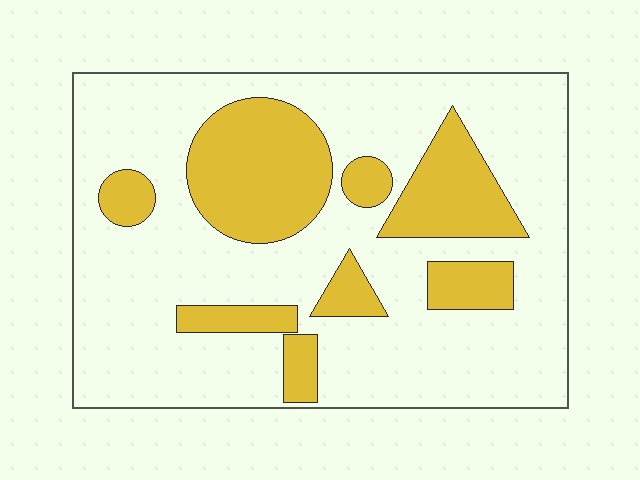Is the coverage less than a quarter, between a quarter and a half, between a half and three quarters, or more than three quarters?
Between a quarter and a half.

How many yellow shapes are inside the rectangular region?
8.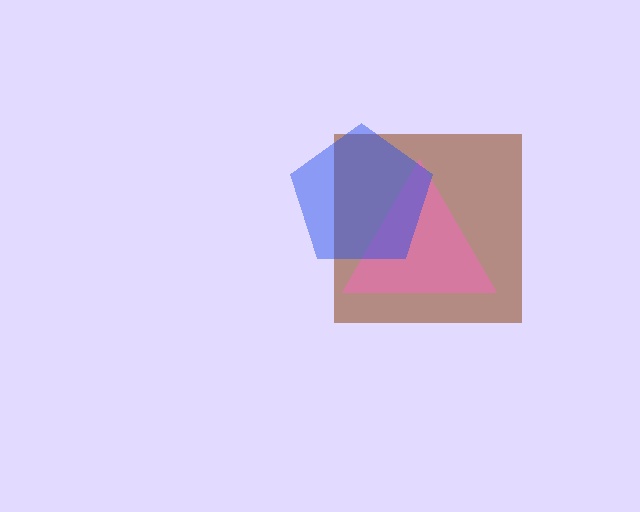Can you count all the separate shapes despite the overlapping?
Yes, there are 3 separate shapes.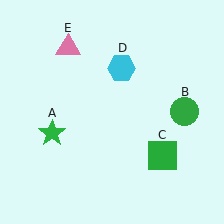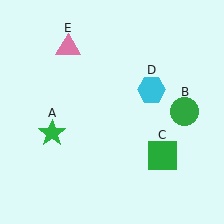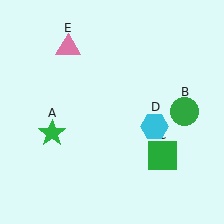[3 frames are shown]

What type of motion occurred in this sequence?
The cyan hexagon (object D) rotated clockwise around the center of the scene.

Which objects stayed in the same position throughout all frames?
Green star (object A) and green circle (object B) and green square (object C) and pink triangle (object E) remained stationary.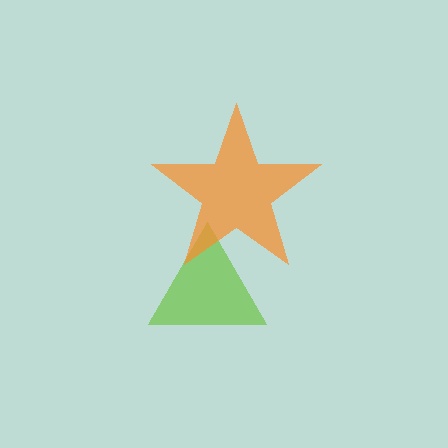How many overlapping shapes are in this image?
There are 2 overlapping shapes in the image.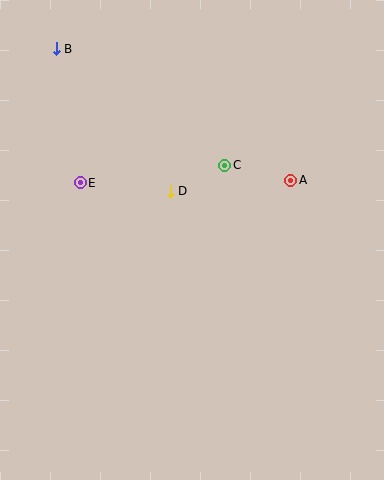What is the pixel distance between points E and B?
The distance between E and B is 136 pixels.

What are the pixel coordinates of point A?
Point A is at (291, 180).